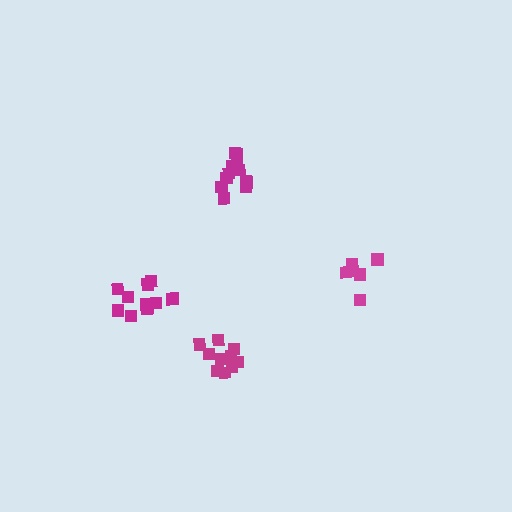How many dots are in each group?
Group 1: 12 dots, Group 2: 11 dots, Group 3: 10 dots, Group 4: 6 dots (39 total).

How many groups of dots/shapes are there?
There are 4 groups.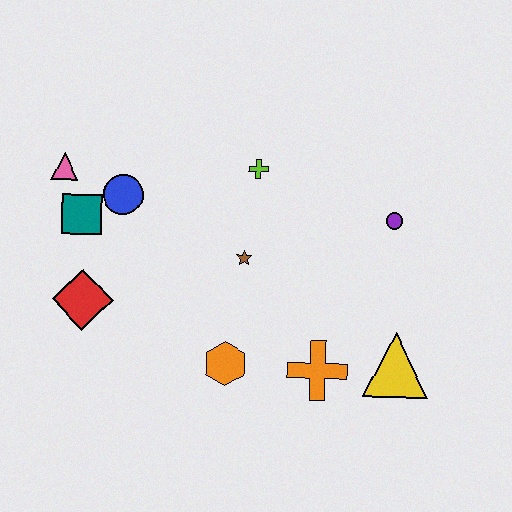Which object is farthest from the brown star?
The pink triangle is farthest from the brown star.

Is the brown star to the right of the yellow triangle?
No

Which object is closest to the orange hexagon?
The orange cross is closest to the orange hexagon.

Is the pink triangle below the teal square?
No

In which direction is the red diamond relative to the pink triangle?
The red diamond is below the pink triangle.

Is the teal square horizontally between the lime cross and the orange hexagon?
No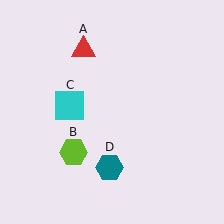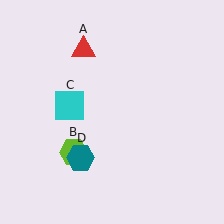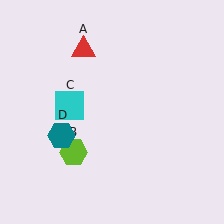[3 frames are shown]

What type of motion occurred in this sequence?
The teal hexagon (object D) rotated clockwise around the center of the scene.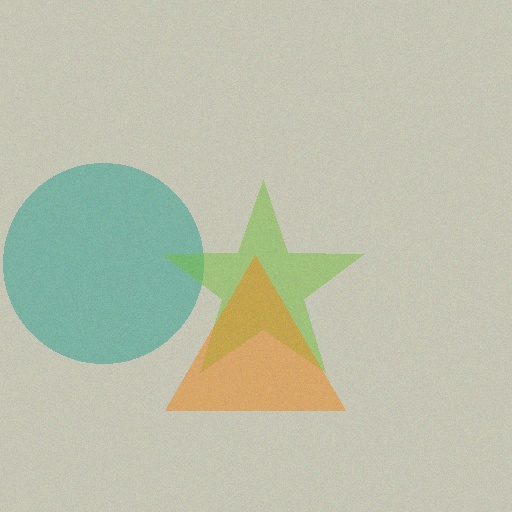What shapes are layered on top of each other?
The layered shapes are: a teal circle, a lime star, an orange triangle.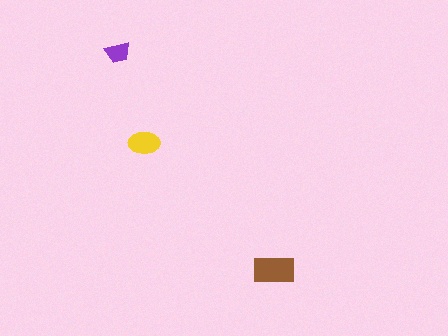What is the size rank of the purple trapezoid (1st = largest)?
3rd.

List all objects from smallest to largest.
The purple trapezoid, the yellow ellipse, the brown rectangle.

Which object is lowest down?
The brown rectangle is bottommost.